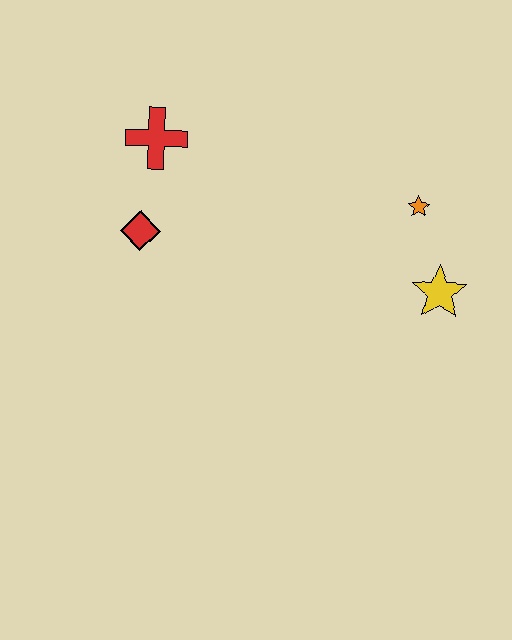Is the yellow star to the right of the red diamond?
Yes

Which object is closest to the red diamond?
The red cross is closest to the red diamond.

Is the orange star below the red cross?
Yes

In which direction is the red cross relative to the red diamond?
The red cross is above the red diamond.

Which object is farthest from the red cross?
The yellow star is farthest from the red cross.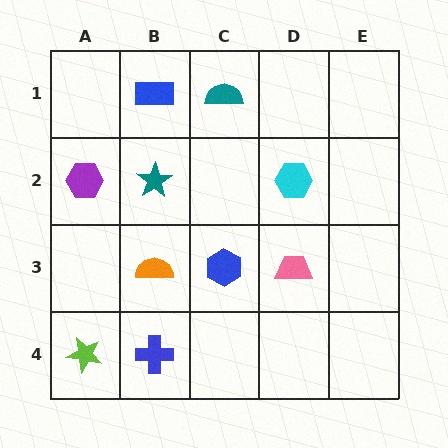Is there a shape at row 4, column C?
No, that cell is empty.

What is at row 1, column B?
A blue rectangle.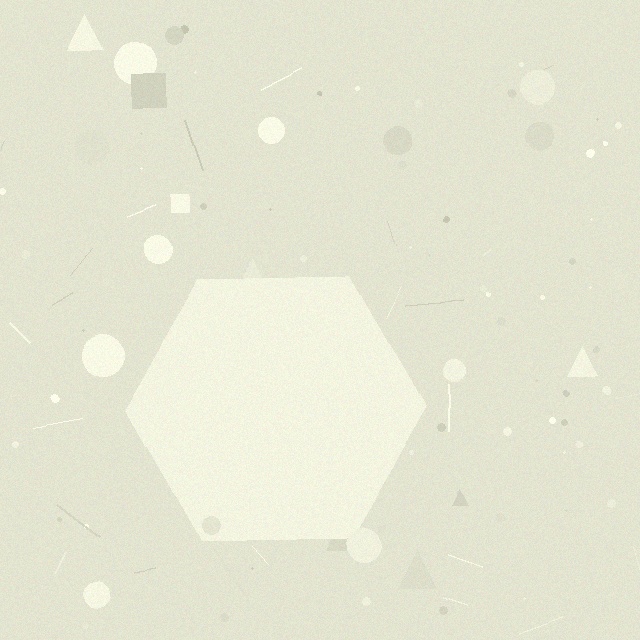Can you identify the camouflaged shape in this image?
The camouflaged shape is a hexagon.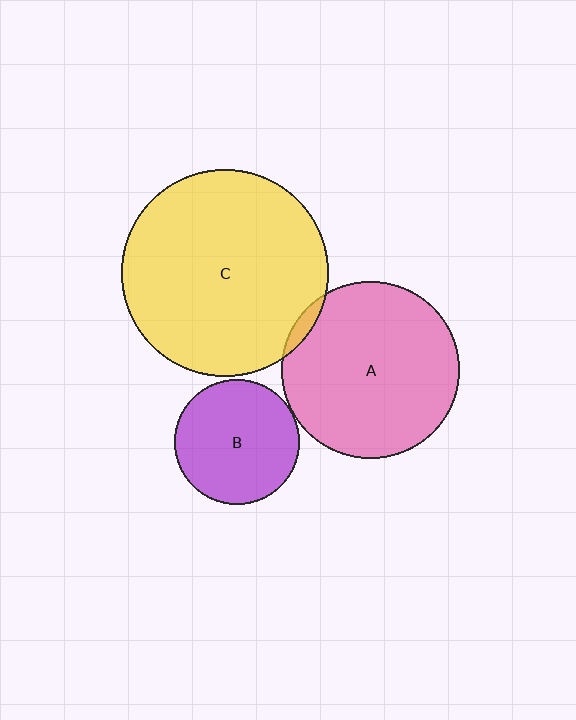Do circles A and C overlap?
Yes.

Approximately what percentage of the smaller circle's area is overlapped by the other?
Approximately 5%.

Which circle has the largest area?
Circle C (yellow).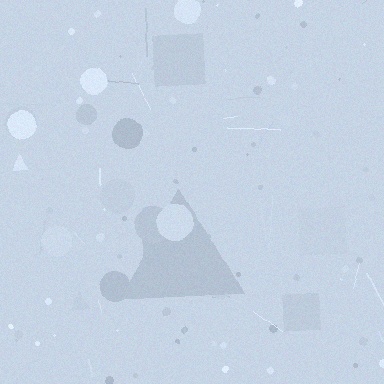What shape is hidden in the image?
A triangle is hidden in the image.